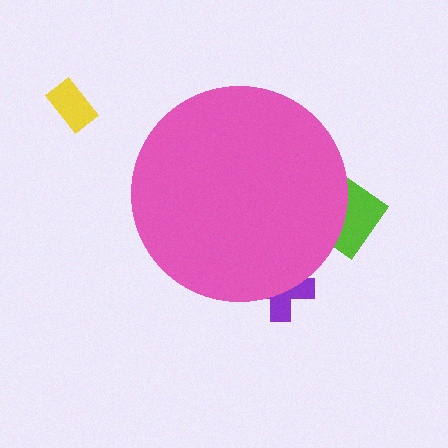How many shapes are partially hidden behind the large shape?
2 shapes are partially hidden.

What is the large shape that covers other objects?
A pink circle.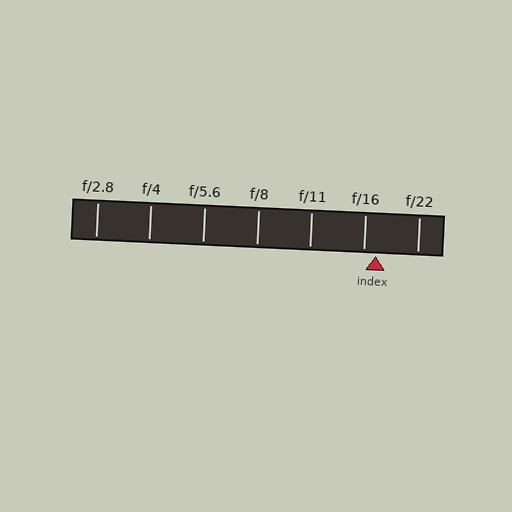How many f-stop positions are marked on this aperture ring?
There are 7 f-stop positions marked.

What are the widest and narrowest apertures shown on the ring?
The widest aperture shown is f/2.8 and the narrowest is f/22.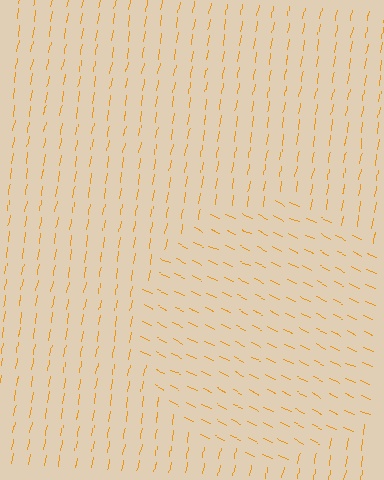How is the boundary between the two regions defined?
The boundary is defined purely by a change in line orientation (approximately 74 degrees difference). All lines are the same color and thickness.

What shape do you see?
I see a circle.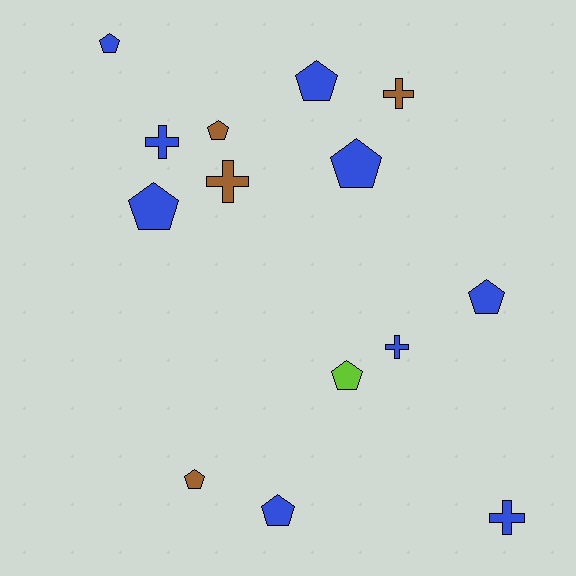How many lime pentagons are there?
There is 1 lime pentagon.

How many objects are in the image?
There are 14 objects.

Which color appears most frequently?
Blue, with 9 objects.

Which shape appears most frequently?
Pentagon, with 9 objects.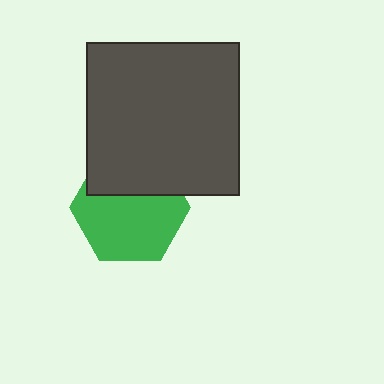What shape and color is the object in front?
The object in front is a dark gray square.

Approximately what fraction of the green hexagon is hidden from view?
Roughly 34% of the green hexagon is hidden behind the dark gray square.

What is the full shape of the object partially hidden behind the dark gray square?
The partially hidden object is a green hexagon.